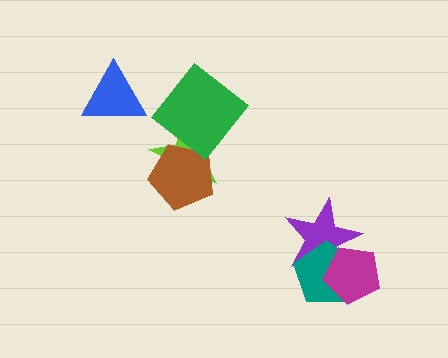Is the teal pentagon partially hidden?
Yes, it is partially covered by another shape.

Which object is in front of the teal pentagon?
The magenta pentagon is in front of the teal pentagon.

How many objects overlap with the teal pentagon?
2 objects overlap with the teal pentagon.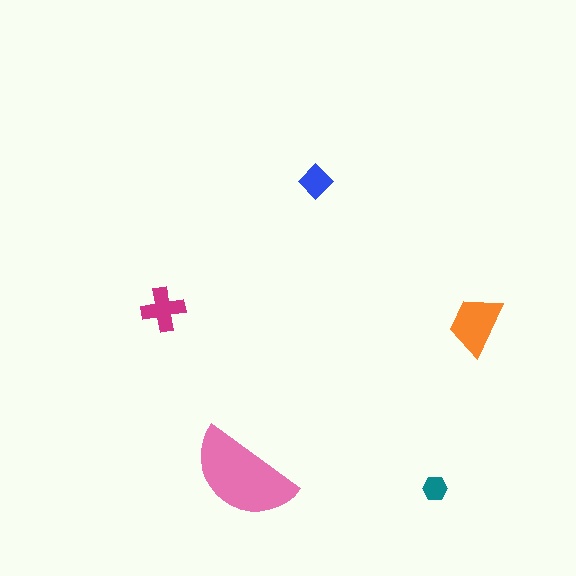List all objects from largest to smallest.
The pink semicircle, the orange trapezoid, the magenta cross, the blue diamond, the teal hexagon.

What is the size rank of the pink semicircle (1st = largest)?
1st.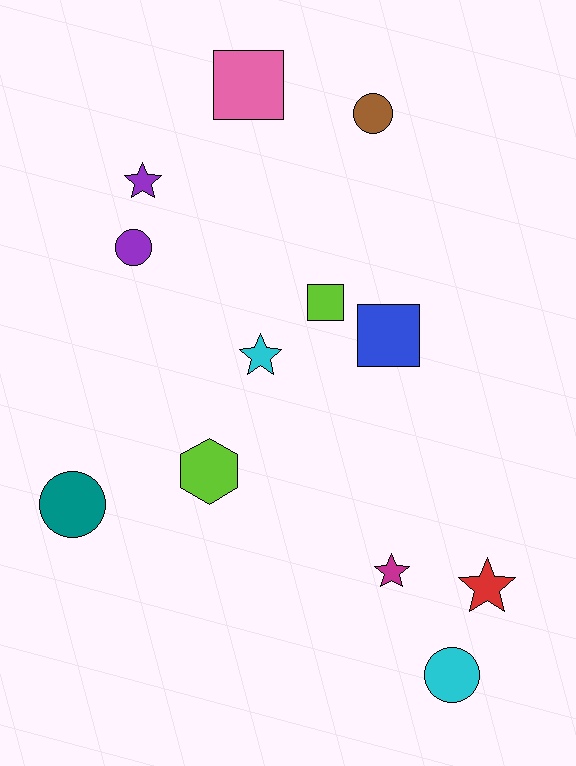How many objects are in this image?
There are 12 objects.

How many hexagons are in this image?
There is 1 hexagon.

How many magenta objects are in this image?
There is 1 magenta object.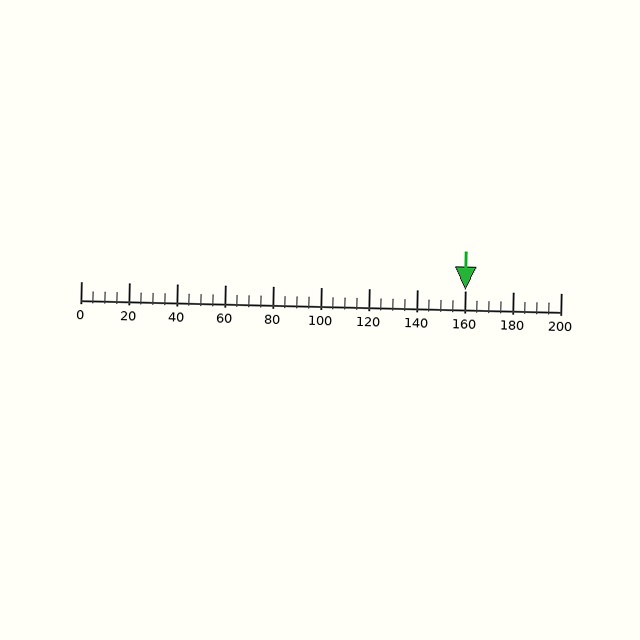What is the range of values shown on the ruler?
The ruler shows values from 0 to 200.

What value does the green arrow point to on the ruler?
The green arrow points to approximately 160.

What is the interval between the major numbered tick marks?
The major tick marks are spaced 20 units apart.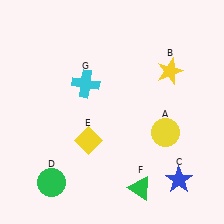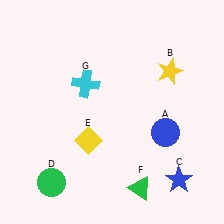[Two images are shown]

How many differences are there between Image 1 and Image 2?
There is 1 difference between the two images.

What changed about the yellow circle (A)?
In Image 1, A is yellow. In Image 2, it changed to blue.